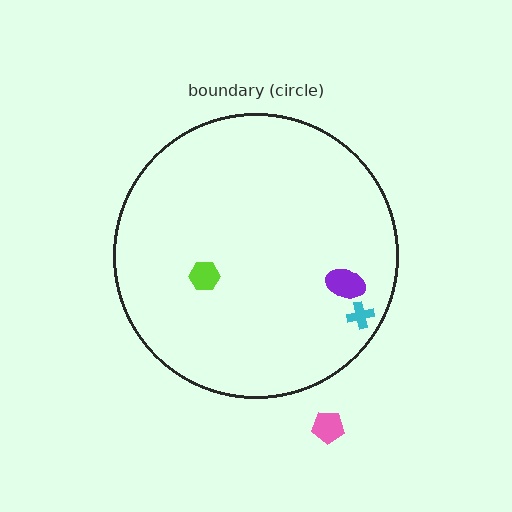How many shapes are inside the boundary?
3 inside, 1 outside.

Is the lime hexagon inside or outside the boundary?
Inside.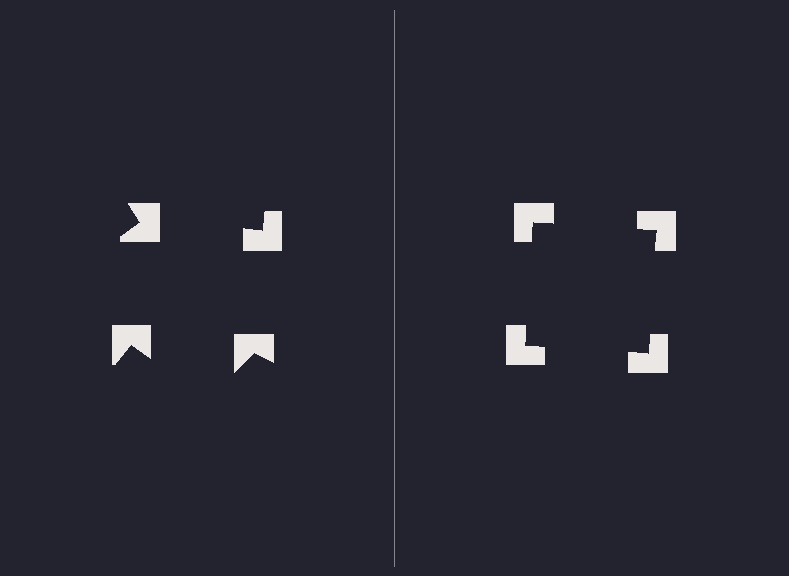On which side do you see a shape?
An illusory square appears on the right side. On the left side the wedge cuts are rotated, so no coherent shape forms.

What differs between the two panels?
The notched squares are positioned identically on both sides; only the wedge orientations differ. On the right they align to a square; on the left they are misaligned.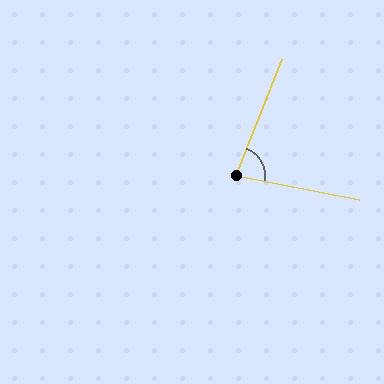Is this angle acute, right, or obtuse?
It is acute.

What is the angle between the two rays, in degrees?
Approximately 80 degrees.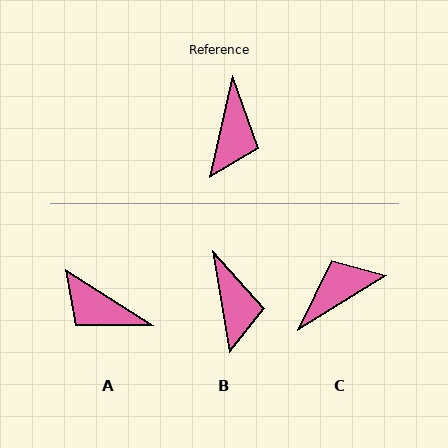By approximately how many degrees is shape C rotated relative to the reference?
Approximately 134 degrees counter-clockwise.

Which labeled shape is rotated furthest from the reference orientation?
C, about 134 degrees away.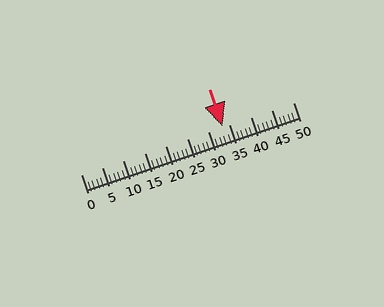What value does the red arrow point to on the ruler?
The red arrow points to approximately 33.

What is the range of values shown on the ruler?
The ruler shows values from 0 to 50.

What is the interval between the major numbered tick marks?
The major tick marks are spaced 5 units apart.